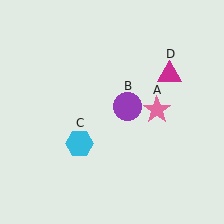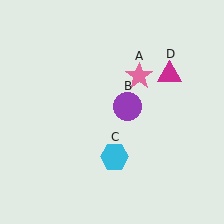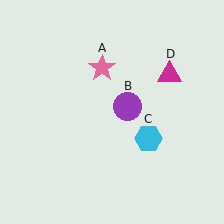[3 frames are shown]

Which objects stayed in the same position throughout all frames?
Purple circle (object B) and magenta triangle (object D) remained stationary.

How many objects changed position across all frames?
2 objects changed position: pink star (object A), cyan hexagon (object C).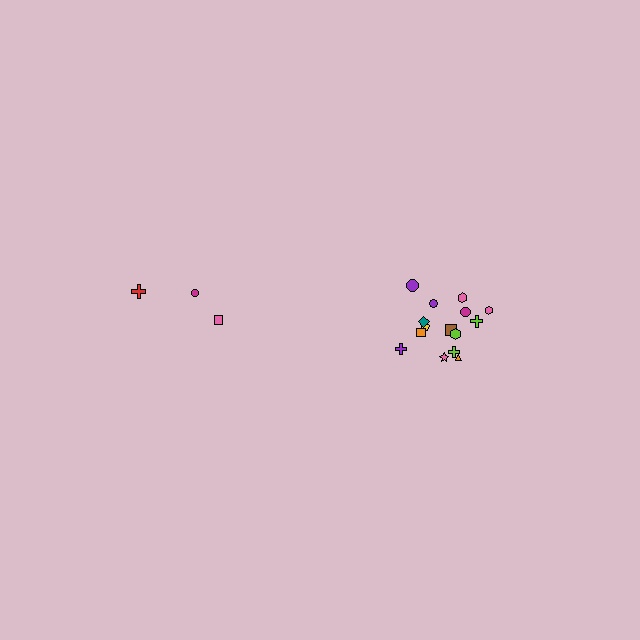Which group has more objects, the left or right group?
The right group.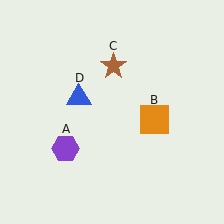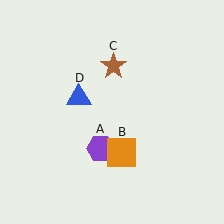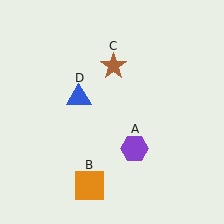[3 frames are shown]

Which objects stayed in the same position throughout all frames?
Brown star (object C) and blue triangle (object D) remained stationary.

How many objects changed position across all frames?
2 objects changed position: purple hexagon (object A), orange square (object B).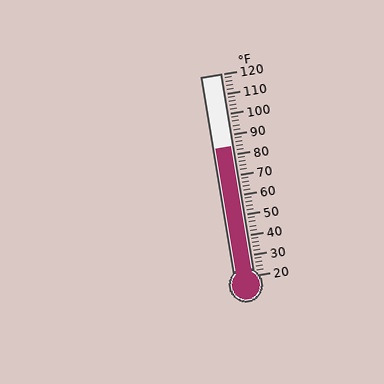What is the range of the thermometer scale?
The thermometer scale ranges from 20°F to 120°F.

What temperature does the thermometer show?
The thermometer shows approximately 84°F.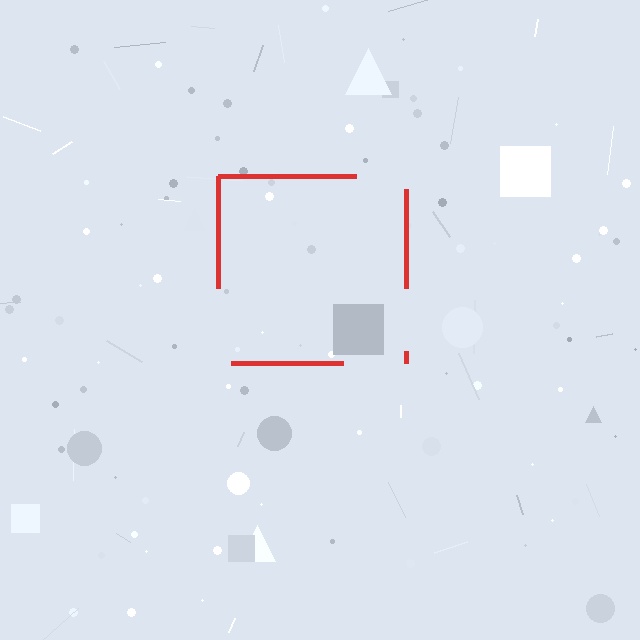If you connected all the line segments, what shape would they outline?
They would outline a square.